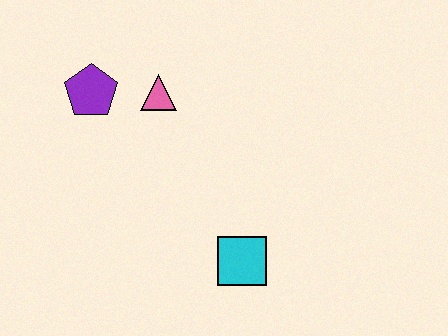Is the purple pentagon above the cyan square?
Yes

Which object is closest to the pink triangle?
The purple pentagon is closest to the pink triangle.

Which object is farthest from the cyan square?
The purple pentagon is farthest from the cyan square.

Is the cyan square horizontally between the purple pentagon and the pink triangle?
No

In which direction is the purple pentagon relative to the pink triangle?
The purple pentagon is to the left of the pink triangle.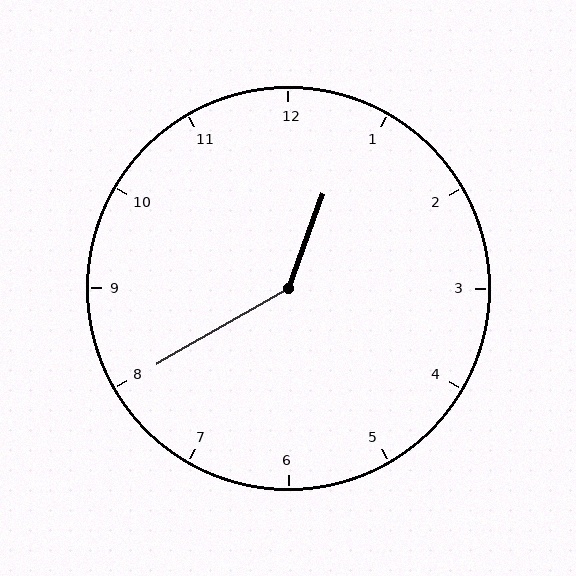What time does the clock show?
12:40.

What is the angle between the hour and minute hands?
Approximately 140 degrees.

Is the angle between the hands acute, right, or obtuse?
It is obtuse.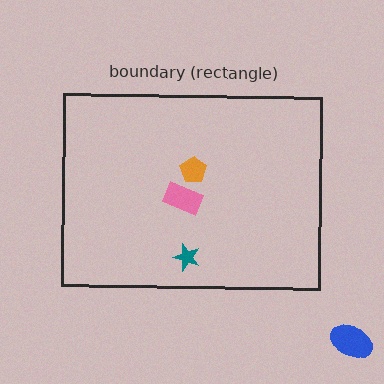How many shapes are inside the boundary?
3 inside, 1 outside.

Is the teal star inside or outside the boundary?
Inside.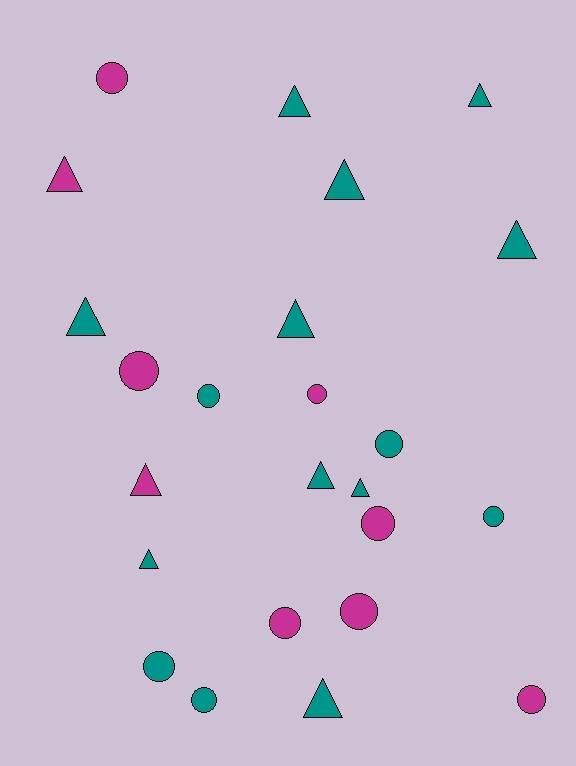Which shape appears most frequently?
Triangle, with 12 objects.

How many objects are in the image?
There are 24 objects.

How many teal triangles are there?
There are 10 teal triangles.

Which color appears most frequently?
Teal, with 15 objects.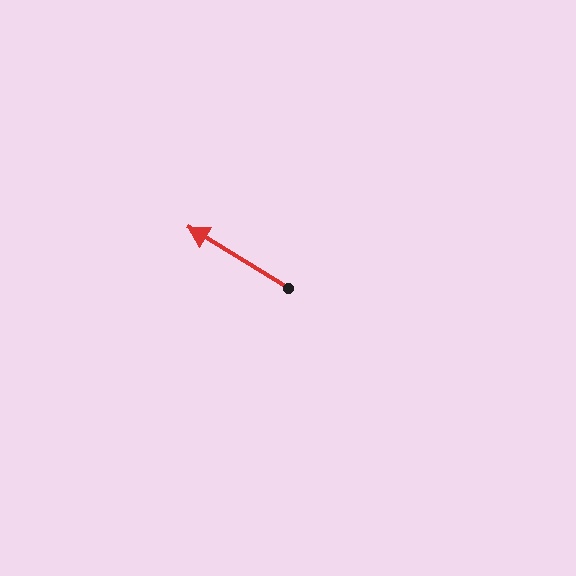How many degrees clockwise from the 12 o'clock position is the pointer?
Approximately 301 degrees.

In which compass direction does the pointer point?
Northwest.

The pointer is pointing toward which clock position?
Roughly 10 o'clock.